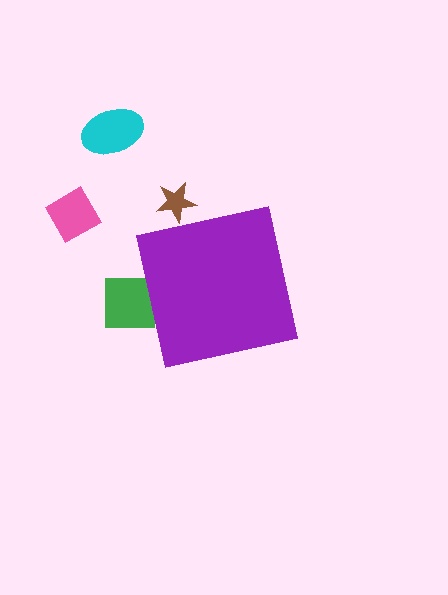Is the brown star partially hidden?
Yes, the brown star is partially hidden behind the purple square.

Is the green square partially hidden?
Yes, the green square is partially hidden behind the purple square.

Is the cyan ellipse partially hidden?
No, the cyan ellipse is fully visible.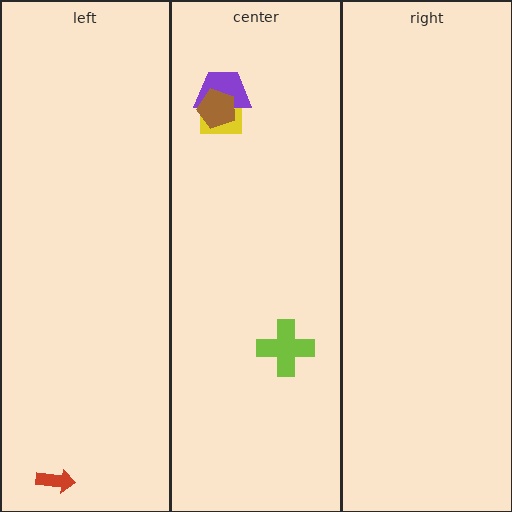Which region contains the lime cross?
The center region.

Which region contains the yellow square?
The center region.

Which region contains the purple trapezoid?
The center region.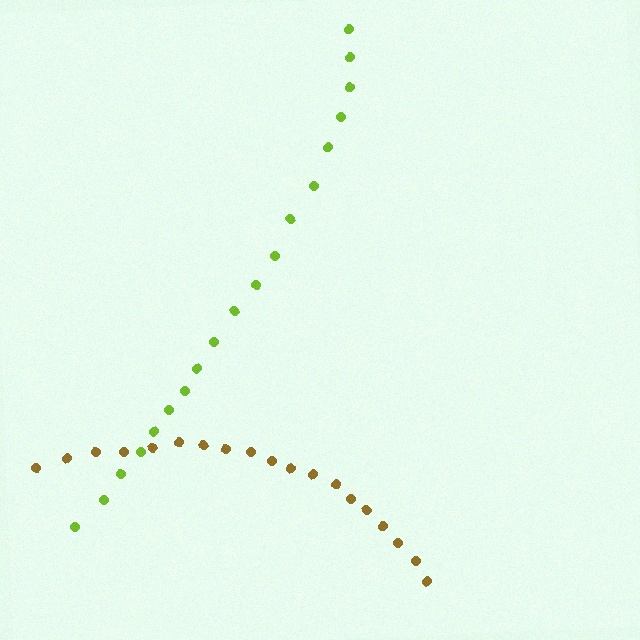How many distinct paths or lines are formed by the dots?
There are 2 distinct paths.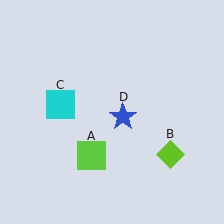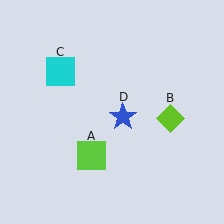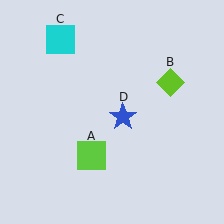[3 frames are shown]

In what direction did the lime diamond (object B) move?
The lime diamond (object B) moved up.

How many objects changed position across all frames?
2 objects changed position: lime diamond (object B), cyan square (object C).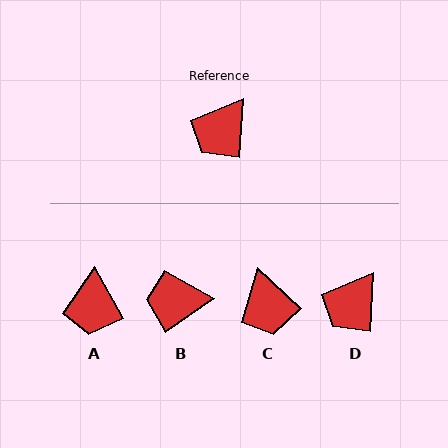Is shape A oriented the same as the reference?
No, it is off by about 32 degrees.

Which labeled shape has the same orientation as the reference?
D.